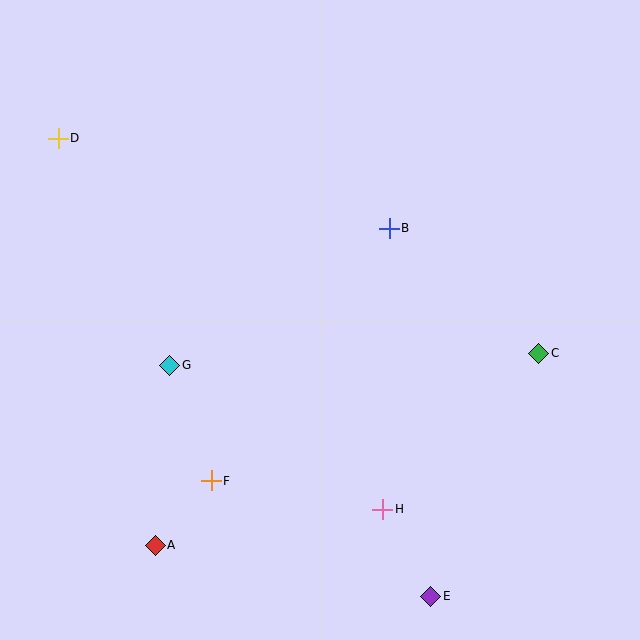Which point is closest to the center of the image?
Point B at (389, 228) is closest to the center.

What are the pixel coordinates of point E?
Point E is at (431, 596).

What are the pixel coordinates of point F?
Point F is at (211, 481).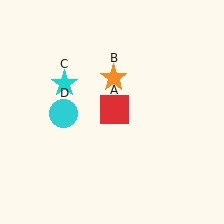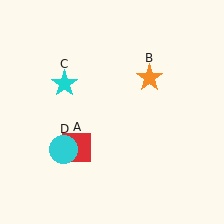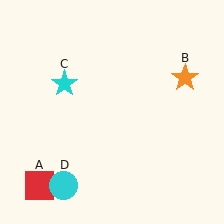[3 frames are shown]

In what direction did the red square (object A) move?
The red square (object A) moved down and to the left.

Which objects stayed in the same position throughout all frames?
Cyan star (object C) remained stationary.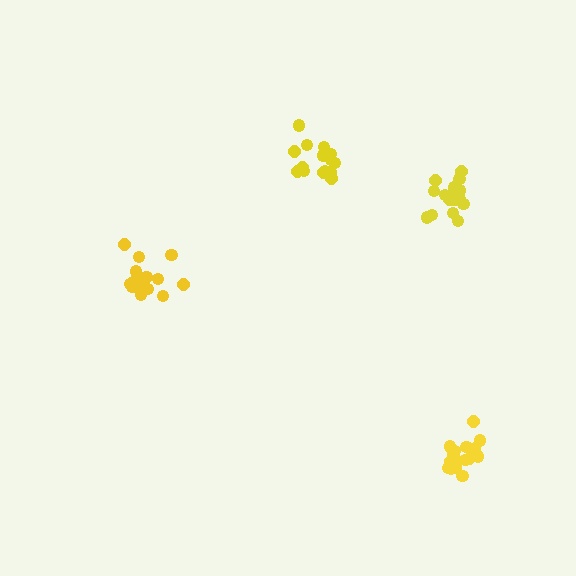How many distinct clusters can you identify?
There are 4 distinct clusters.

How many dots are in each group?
Group 1: 16 dots, Group 2: 16 dots, Group 3: 18 dots, Group 4: 18 dots (68 total).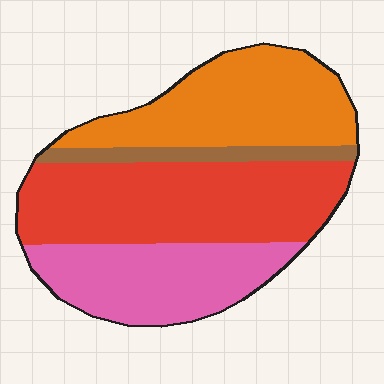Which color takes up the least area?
Brown, at roughly 5%.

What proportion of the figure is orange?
Orange covers roughly 30% of the figure.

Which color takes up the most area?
Red, at roughly 40%.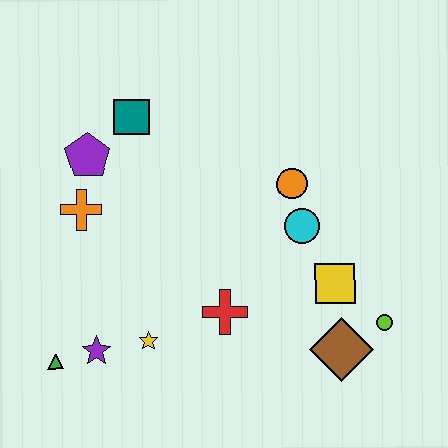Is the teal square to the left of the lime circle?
Yes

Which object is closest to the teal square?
The purple pentagon is closest to the teal square.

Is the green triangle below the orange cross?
Yes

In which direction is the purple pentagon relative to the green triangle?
The purple pentagon is above the green triangle.